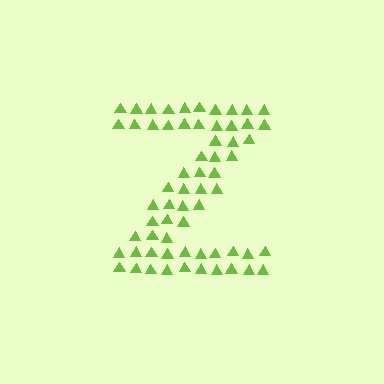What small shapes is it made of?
It is made of small triangles.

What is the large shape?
The large shape is the letter Z.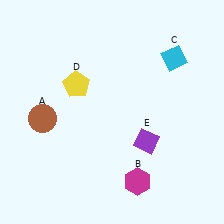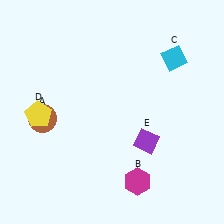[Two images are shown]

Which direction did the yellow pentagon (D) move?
The yellow pentagon (D) moved left.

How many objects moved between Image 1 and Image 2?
1 object moved between the two images.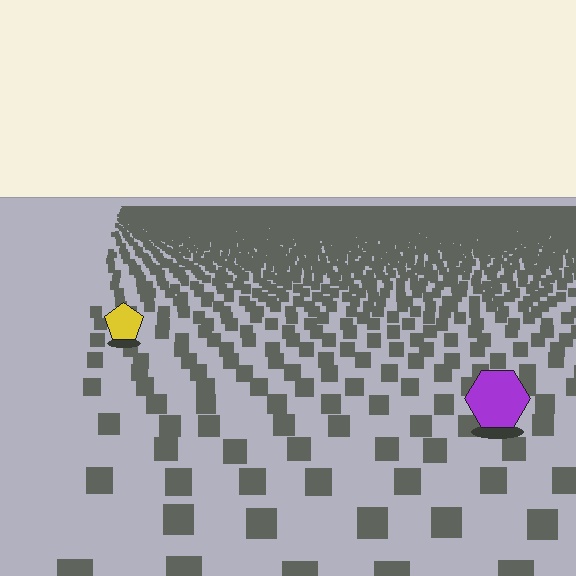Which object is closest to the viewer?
The purple hexagon is closest. The texture marks near it are larger and more spread out.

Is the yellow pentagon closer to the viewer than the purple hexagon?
No. The purple hexagon is closer — you can tell from the texture gradient: the ground texture is coarser near it.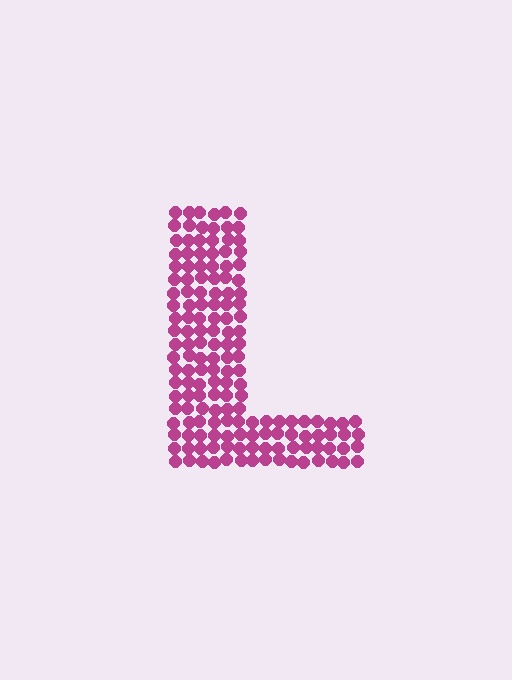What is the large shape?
The large shape is the letter L.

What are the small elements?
The small elements are circles.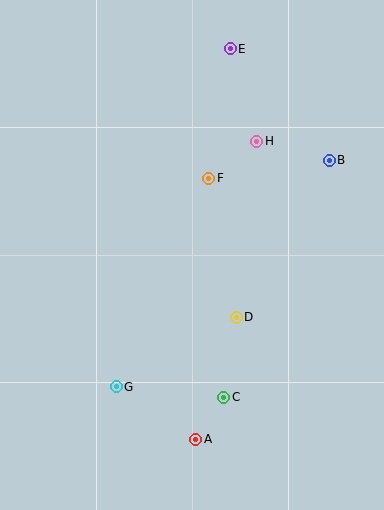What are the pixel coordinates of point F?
Point F is at (209, 178).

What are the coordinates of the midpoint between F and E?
The midpoint between F and E is at (219, 113).